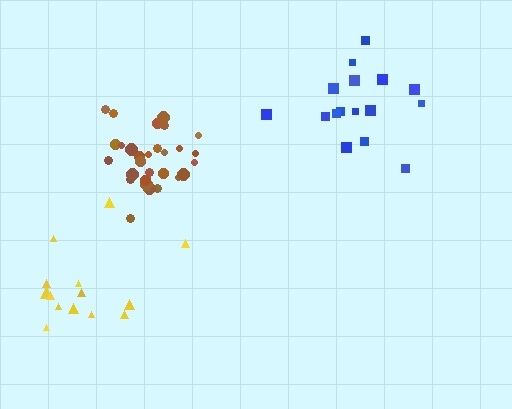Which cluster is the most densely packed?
Brown.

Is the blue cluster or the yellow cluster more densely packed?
Blue.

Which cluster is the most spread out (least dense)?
Yellow.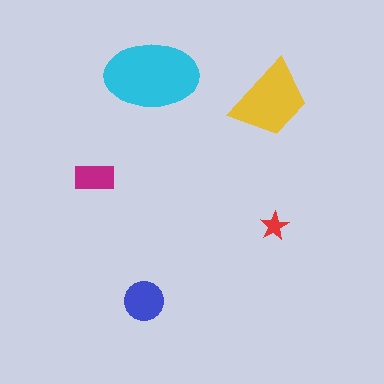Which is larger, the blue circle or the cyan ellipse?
The cyan ellipse.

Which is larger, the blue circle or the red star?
The blue circle.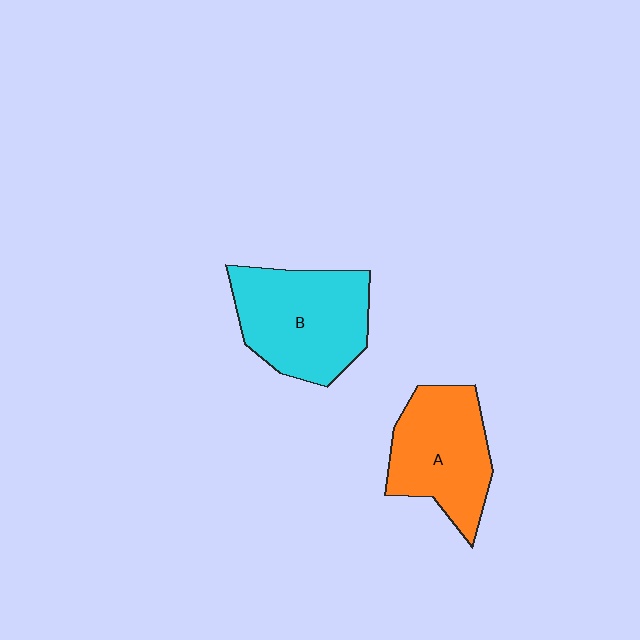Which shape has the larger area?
Shape B (cyan).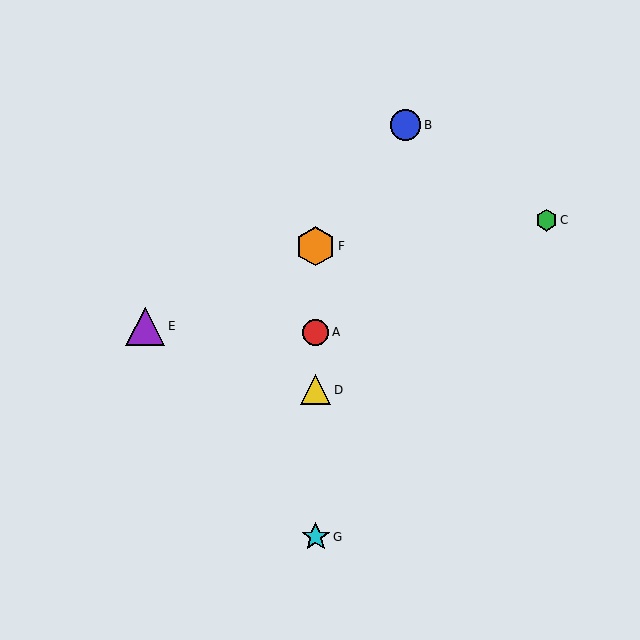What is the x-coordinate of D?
Object D is at x≈316.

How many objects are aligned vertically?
4 objects (A, D, F, G) are aligned vertically.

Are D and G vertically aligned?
Yes, both are at x≈316.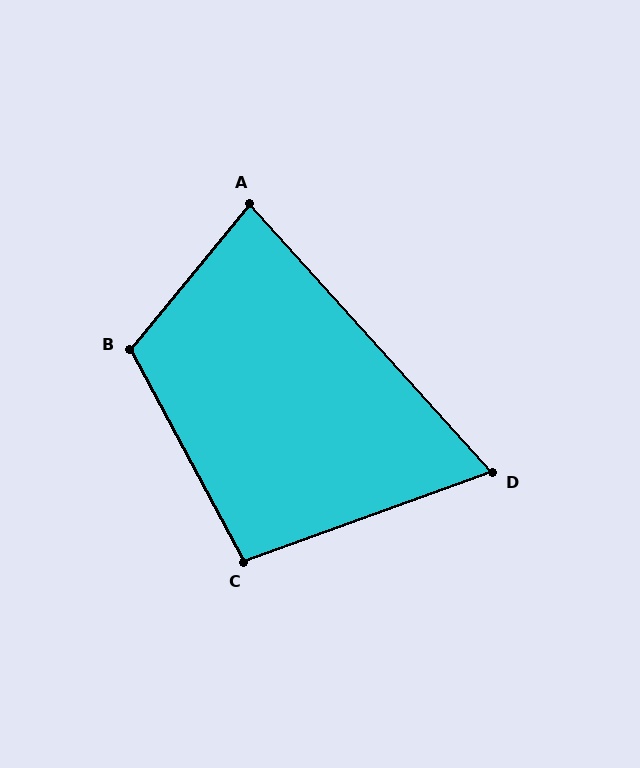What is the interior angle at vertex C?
Approximately 98 degrees (obtuse).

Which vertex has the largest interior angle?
B, at approximately 112 degrees.